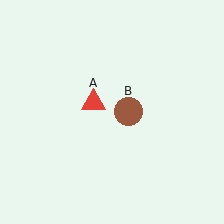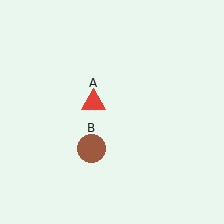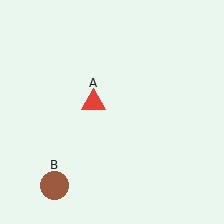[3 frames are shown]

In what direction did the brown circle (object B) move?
The brown circle (object B) moved down and to the left.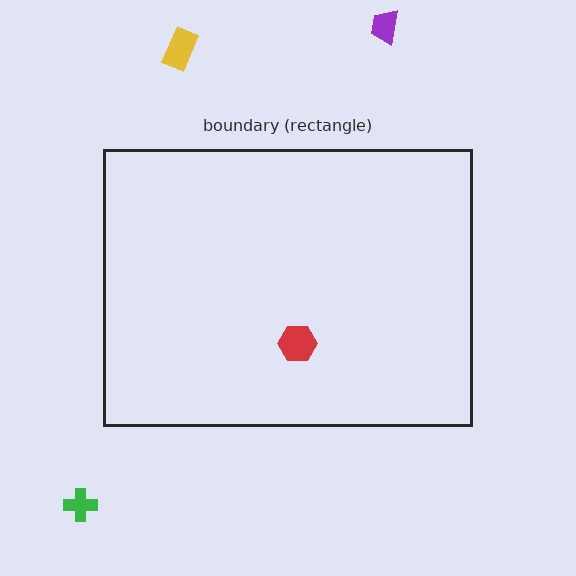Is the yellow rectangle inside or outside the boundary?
Outside.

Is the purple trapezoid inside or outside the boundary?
Outside.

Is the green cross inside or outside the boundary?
Outside.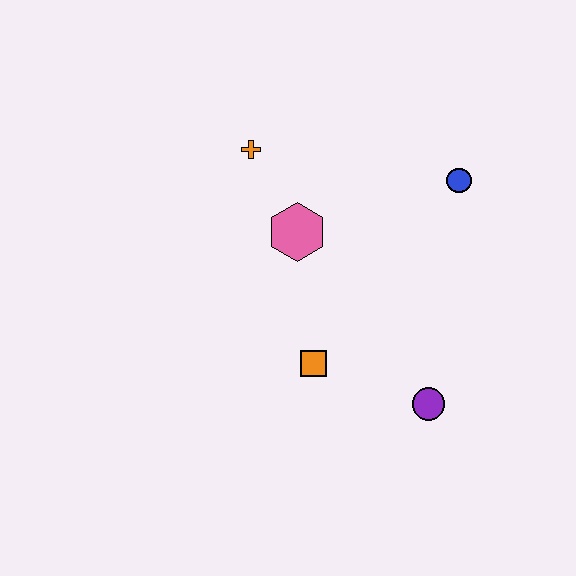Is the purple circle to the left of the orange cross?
No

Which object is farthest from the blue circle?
The orange square is farthest from the blue circle.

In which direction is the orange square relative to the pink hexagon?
The orange square is below the pink hexagon.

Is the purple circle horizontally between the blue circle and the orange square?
Yes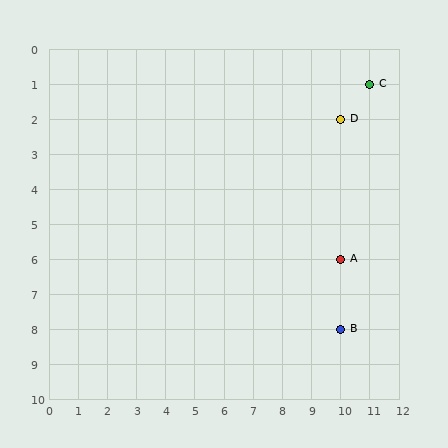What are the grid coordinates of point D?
Point D is at grid coordinates (10, 2).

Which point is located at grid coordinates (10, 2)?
Point D is at (10, 2).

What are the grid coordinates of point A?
Point A is at grid coordinates (10, 6).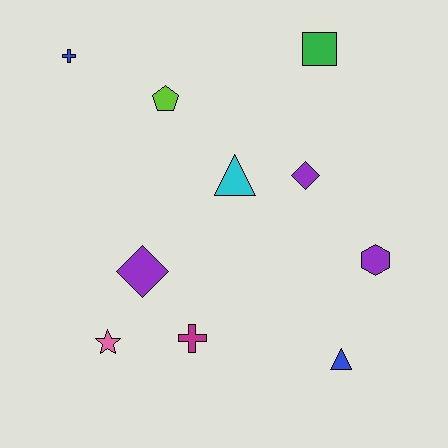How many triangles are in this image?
There are 2 triangles.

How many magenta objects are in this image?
There is 1 magenta object.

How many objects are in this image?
There are 10 objects.